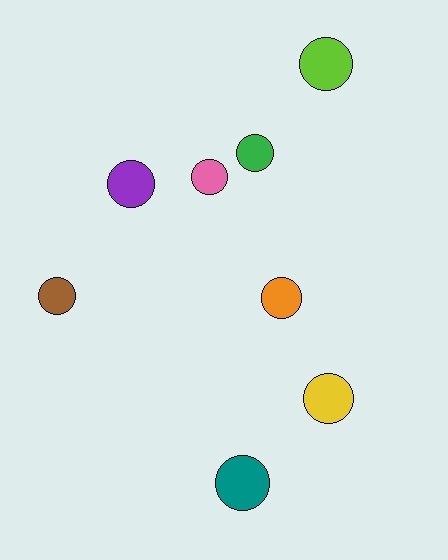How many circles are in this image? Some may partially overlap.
There are 8 circles.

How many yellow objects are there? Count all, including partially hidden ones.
There is 1 yellow object.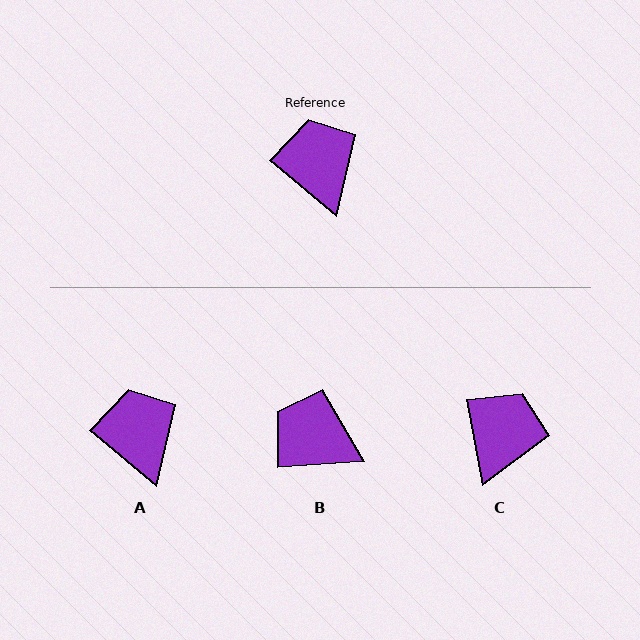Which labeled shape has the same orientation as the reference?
A.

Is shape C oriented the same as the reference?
No, it is off by about 40 degrees.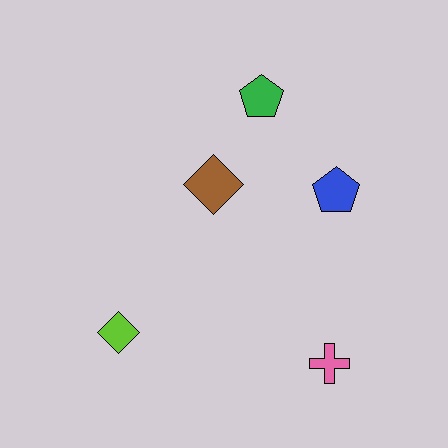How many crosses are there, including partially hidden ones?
There is 1 cross.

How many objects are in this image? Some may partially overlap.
There are 5 objects.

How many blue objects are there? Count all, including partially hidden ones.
There is 1 blue object.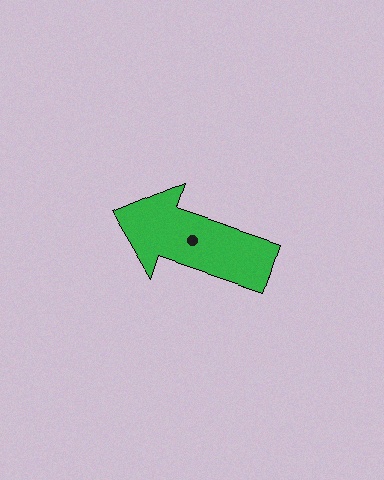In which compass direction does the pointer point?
West.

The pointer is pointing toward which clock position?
Roughly 10 o'clock.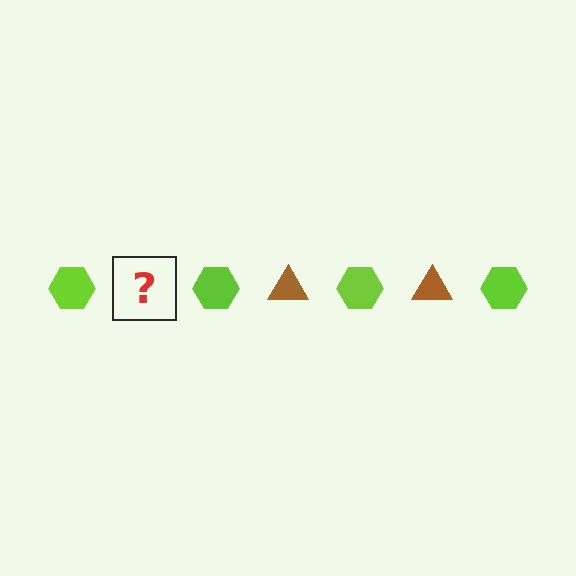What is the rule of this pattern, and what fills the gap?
The rule is that the pattern alternates between lime hexagon and brown triangle. The gap should be filled with a brown triangle.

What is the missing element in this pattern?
The missing element is a brown triangle.